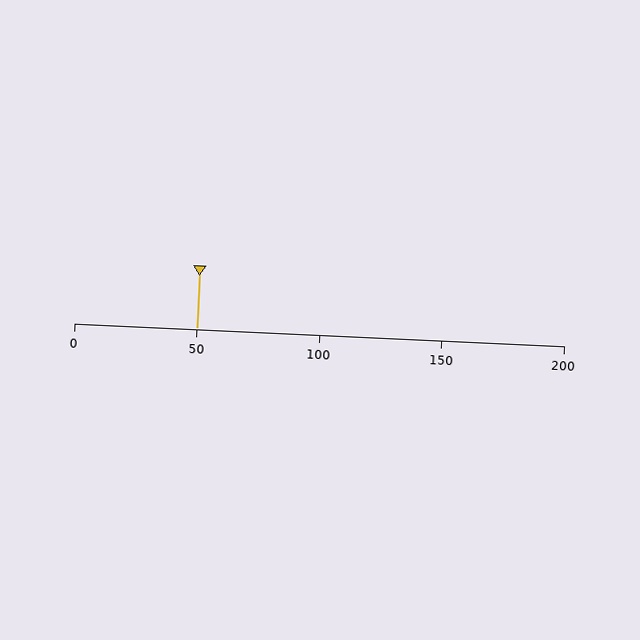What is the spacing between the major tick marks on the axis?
The major ticks are spaced 50 apart.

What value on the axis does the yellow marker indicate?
The marker indicates approximately 50.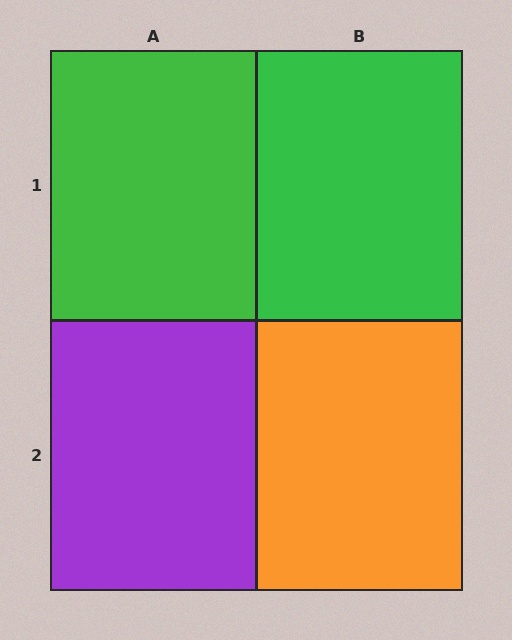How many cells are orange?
1 cell is orange.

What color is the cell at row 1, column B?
Green.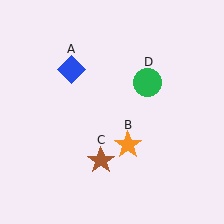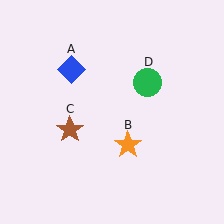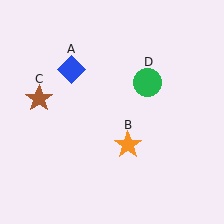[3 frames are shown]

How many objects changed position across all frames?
1 object changed position: brown star (object C).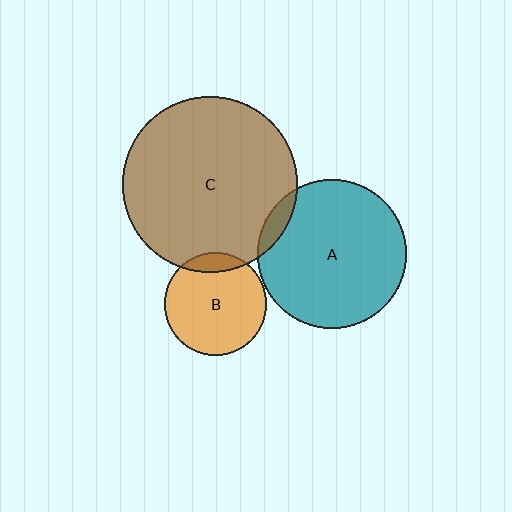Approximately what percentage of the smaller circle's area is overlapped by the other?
Approximately 5%.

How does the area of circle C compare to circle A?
Approximately 1.4 times.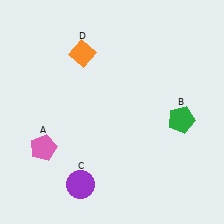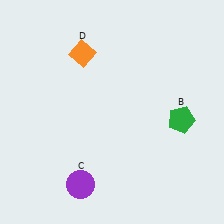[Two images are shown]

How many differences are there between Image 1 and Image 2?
There is 1 difference between the two images.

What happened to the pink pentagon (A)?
The pink pentagon (A) was removed in Image 2. It was in the bottom-left area of Image 1.